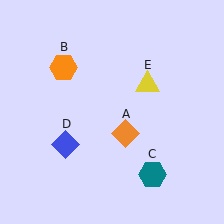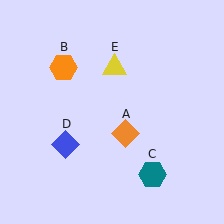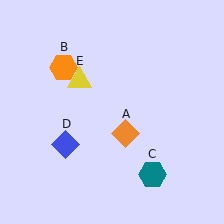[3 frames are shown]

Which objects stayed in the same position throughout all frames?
Orange diamond (object A) and orange hexagon (object B) and teal hexagon (object C) and blue diamond (object D) remained stationary.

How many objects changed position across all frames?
1 object changed position: yellow triangle (object E).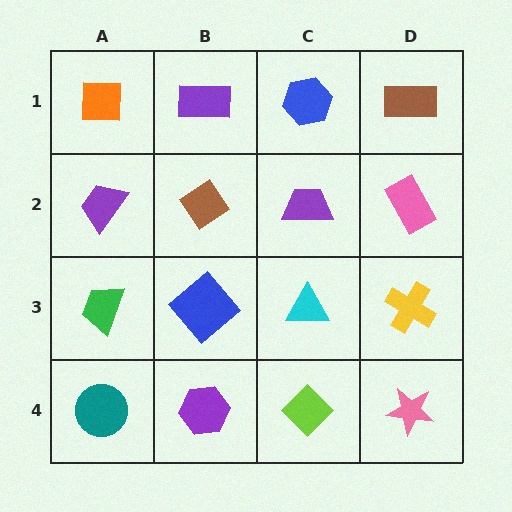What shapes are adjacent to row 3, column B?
A brown diamond (row 2, column B), a purple hexagon (row 4, column B), a green trapezoid (row 3, column A), a cyan triangle (row 3, column C).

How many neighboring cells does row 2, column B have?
4.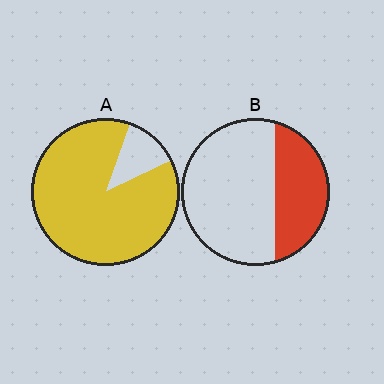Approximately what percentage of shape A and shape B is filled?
A is approximately 90% and B is approximately 35%.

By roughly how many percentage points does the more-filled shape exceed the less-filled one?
By roughly 55 percentage points (A over B).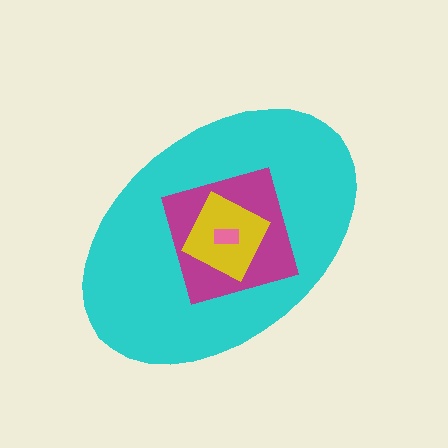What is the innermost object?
The pink rectangle.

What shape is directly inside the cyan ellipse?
The magenta square.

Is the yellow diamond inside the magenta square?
Yes.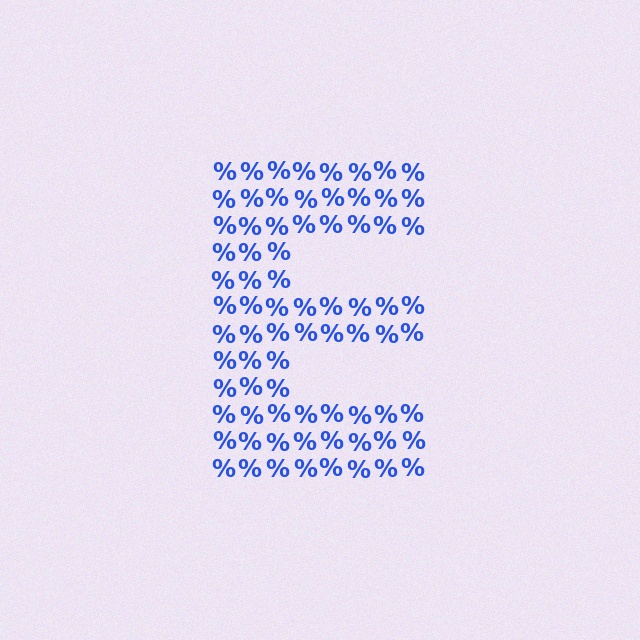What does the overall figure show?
The overall figure shows the letter E.